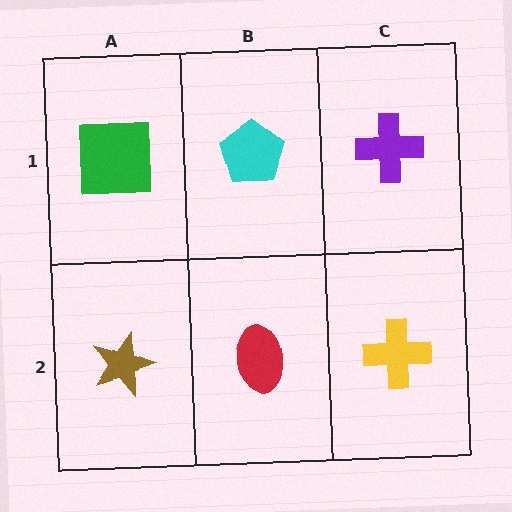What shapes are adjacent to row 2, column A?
A green square (row 1, column A), a red ellipse (row 2, column B).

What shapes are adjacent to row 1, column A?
A brown star (row 2, column A), a cyan pentagon (row 1, column B).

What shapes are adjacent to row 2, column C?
A purple cross (row 1, column C), a red ellipse (row 2, column B).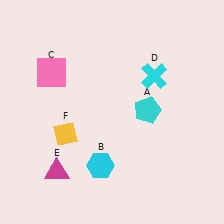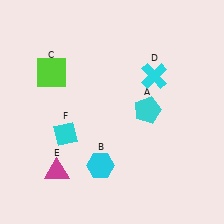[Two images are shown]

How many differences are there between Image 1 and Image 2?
There are 2 differences between the two images.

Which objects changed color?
C changed from pink to lime. F changed from yellow to cyan.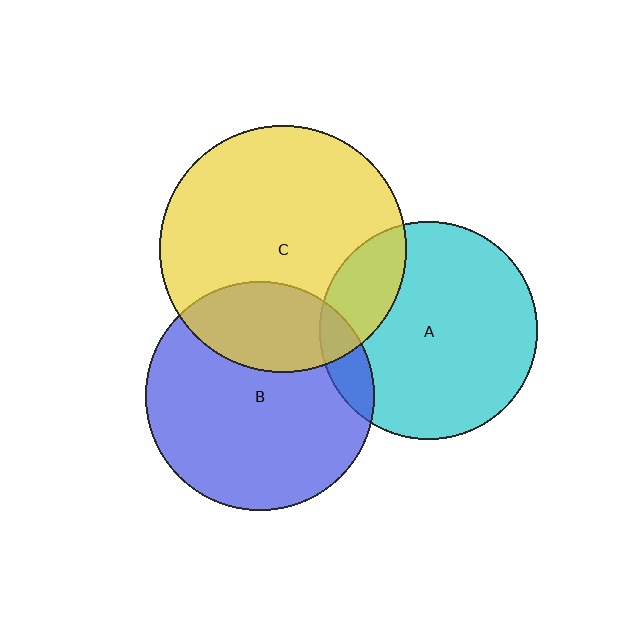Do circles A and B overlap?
Yes.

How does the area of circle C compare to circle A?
Approximately 1.3 times.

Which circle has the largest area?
Circle C (yellow).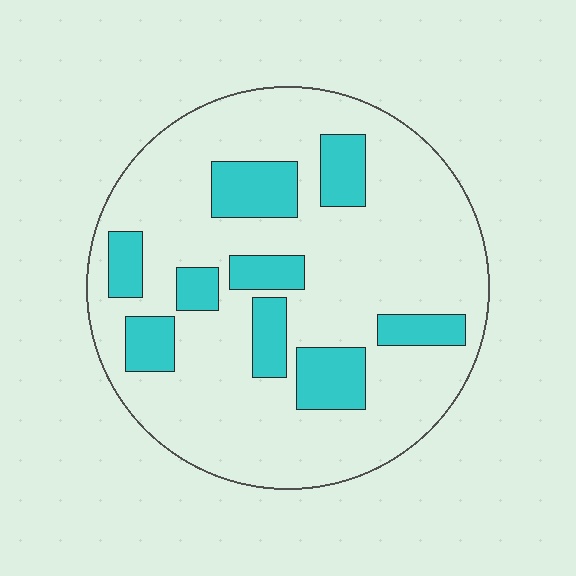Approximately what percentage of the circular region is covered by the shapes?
Approximately 20%.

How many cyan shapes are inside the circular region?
9.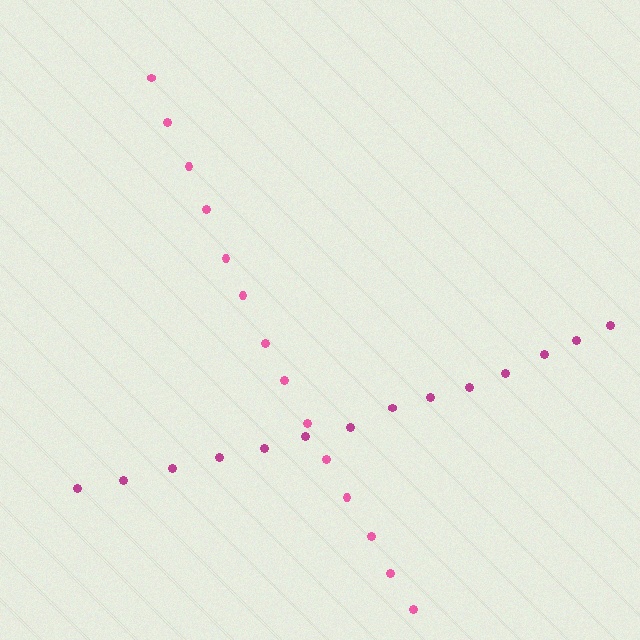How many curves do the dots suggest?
There are 2 distinct paths.